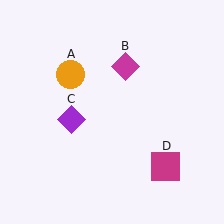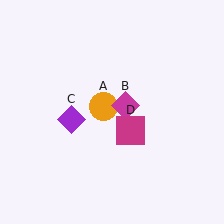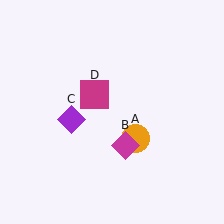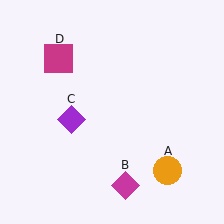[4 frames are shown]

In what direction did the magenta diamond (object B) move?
The magenta diamond (object B) moved down.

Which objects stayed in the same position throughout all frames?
Purple diamond (object C) remained stationary.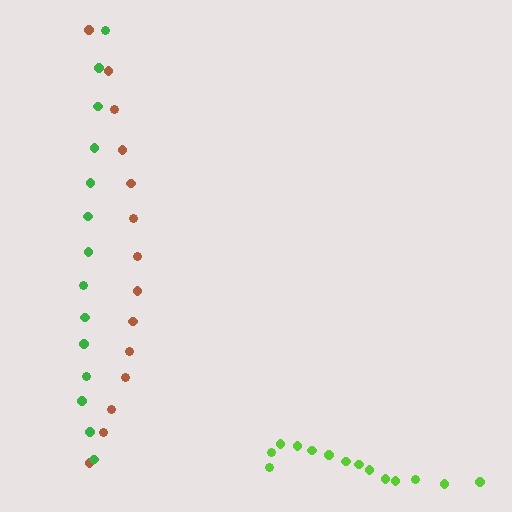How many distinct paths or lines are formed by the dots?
There are 3 distinct paths.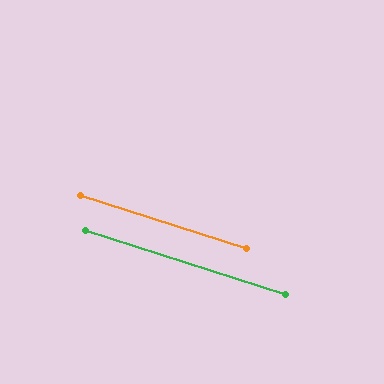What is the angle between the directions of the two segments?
Approximately 0 degrees.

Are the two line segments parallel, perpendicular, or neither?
Parallel — their directions differ by only 0.1°.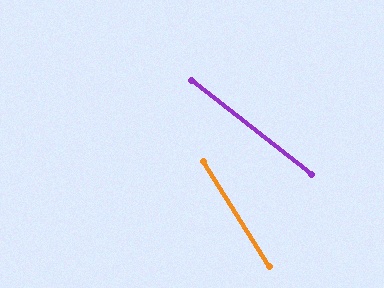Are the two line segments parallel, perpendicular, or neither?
Neither parallel nor perpendicular — they differ by about 20°.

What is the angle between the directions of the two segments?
Approximately 20 degrees.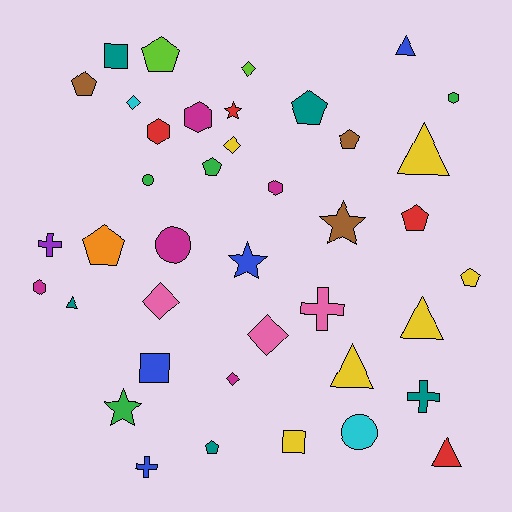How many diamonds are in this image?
There are 6 diamonds.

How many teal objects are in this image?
There are 5 teal objects.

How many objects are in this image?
There are 40 objects.